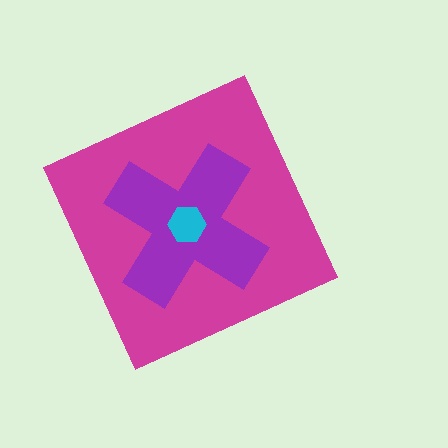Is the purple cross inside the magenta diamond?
Yes.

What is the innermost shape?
The cyan hexagon.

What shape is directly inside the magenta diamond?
The purple cross.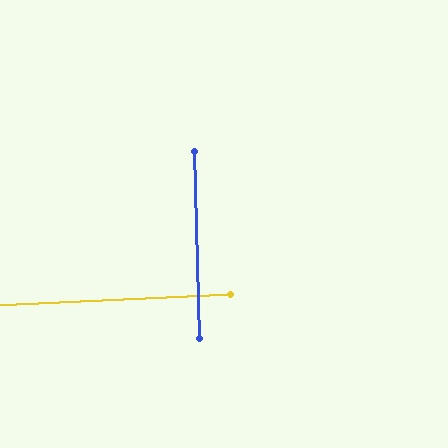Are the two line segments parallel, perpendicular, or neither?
Perpendicular — they meet at approximately 89°.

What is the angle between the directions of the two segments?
Approximately 89 degrees.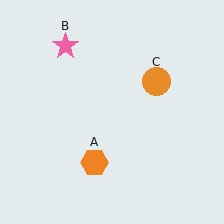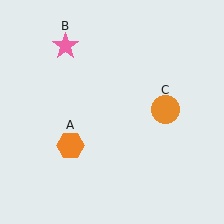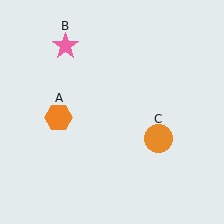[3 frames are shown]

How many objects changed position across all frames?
2 objects changed position: orange hexagon (object A), orange circle (object C).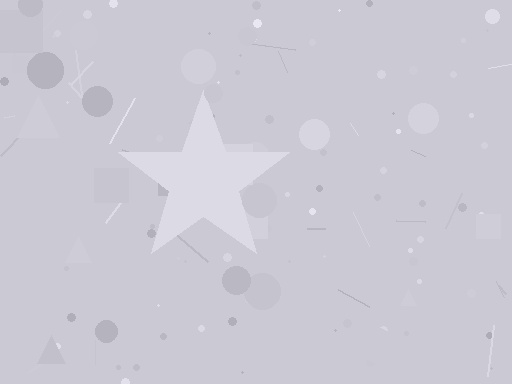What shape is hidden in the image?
A star is hidden in the image.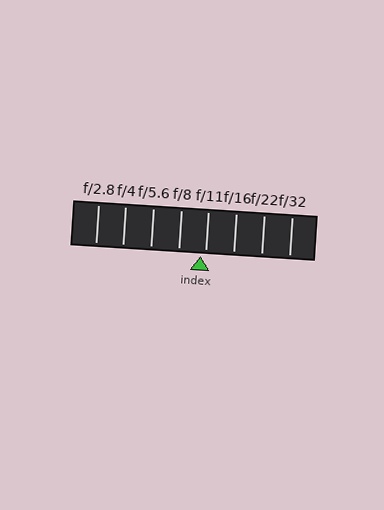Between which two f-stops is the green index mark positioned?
The index mark is between f/8 and f/11.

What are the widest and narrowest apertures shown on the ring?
The widest aperture shown is f/2.8 and the narrowest is f/32.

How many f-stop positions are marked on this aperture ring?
There are 8 f-stop positions marked.